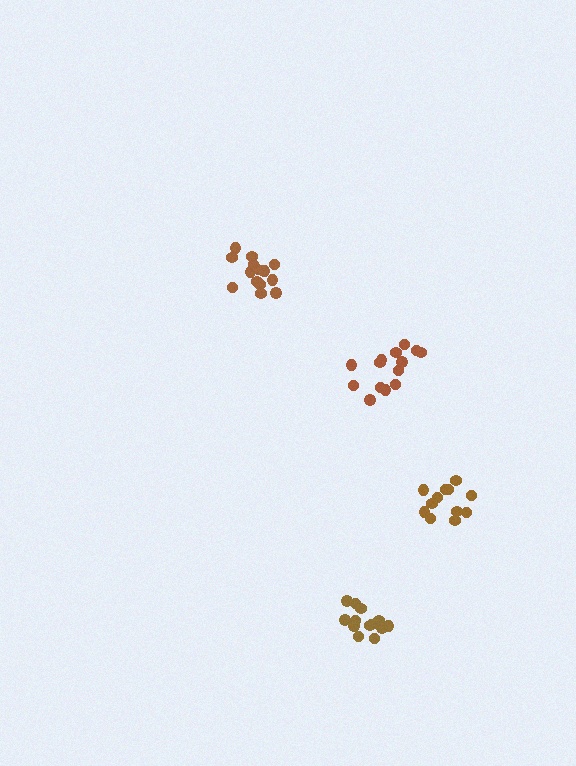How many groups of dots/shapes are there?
There are 4 groups.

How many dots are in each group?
Group 1: 14 dots, Group 2: 14 dots, Group 3: 15 dots, Group 4: 12 dots (55 total).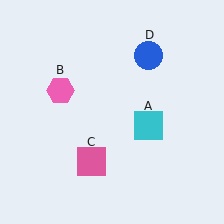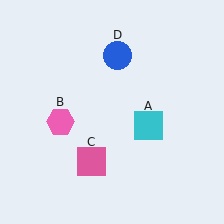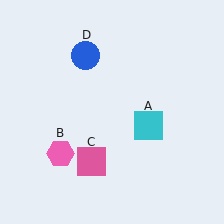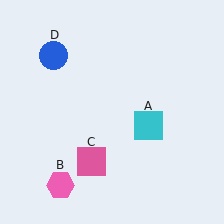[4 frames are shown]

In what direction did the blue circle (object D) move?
The blue circle (object D) moved left.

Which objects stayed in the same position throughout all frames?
Cyan square (object A) and pink square (object C) remained stationary.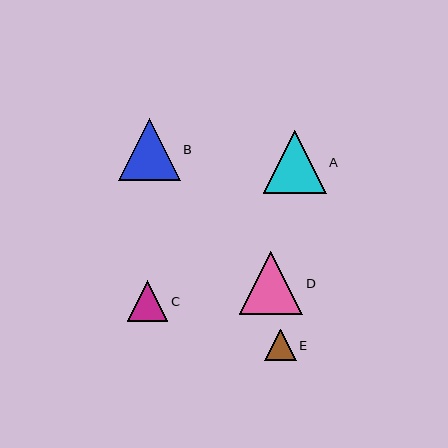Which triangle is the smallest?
Triangle E is the smallest with a size of approximately 32 pixels.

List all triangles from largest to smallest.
From largest to smallest: D, A, B, C, E.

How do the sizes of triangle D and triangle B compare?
Triangle D and triangle B are approximately the same size.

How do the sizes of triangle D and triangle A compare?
Triangle D and triangle A are approximately the same size.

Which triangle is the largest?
Triangle D is the largest with a size of approximately 64 pixels.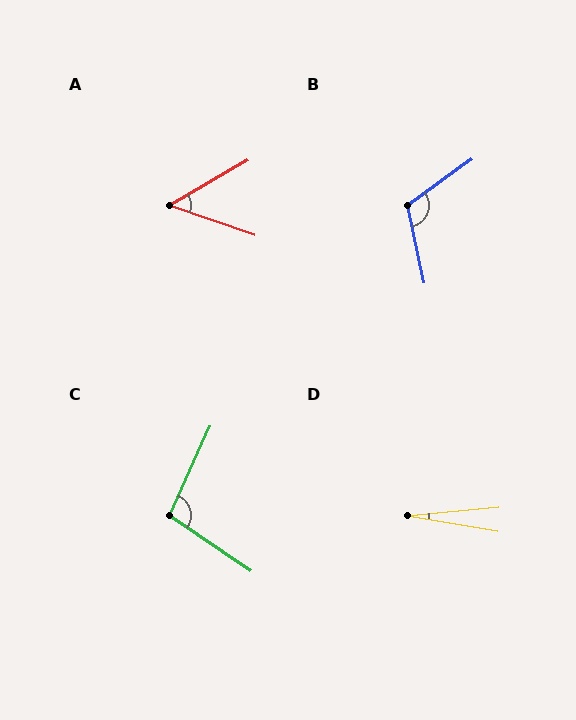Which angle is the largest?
B, at approximately 114 degrees.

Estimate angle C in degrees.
Approximately 100 degrees.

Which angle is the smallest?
D, at approximately 15 degrees.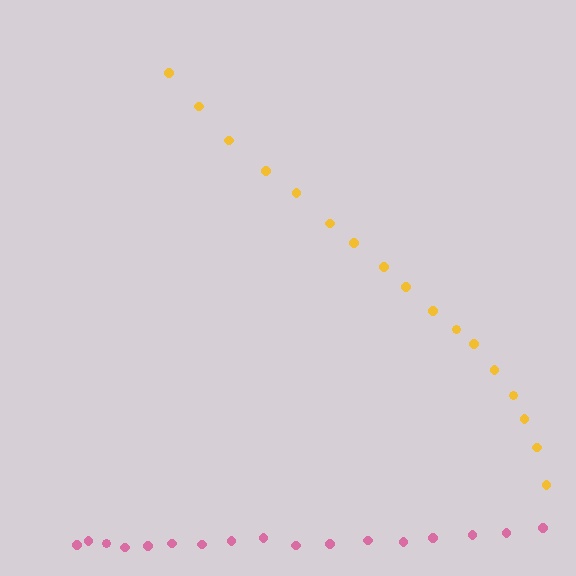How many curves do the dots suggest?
There are 2 distinct paths.